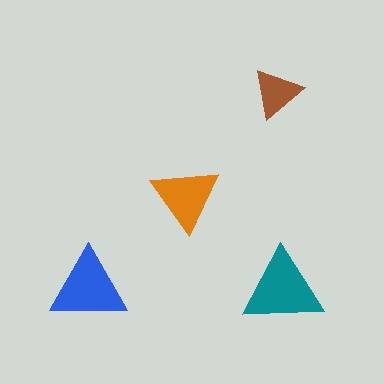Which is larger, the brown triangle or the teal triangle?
The teal one.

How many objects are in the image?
There are 4 objects in the image.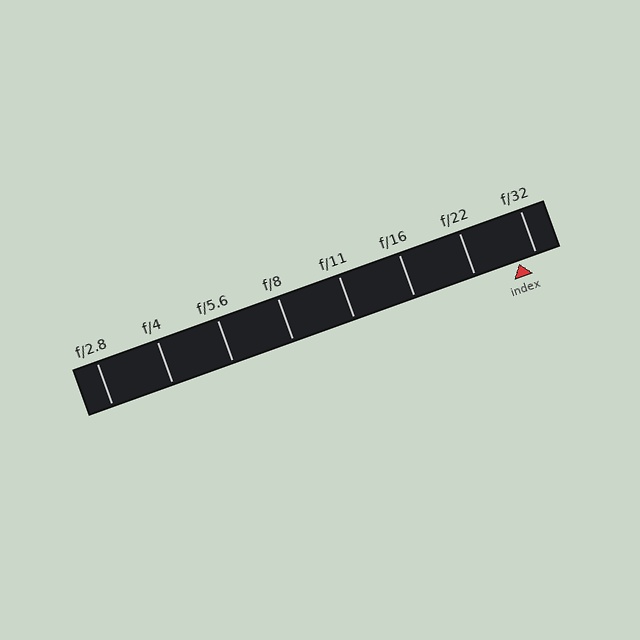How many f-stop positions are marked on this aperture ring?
There are 8 f-stop positions marked.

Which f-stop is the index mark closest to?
The index mark is closest to f/32.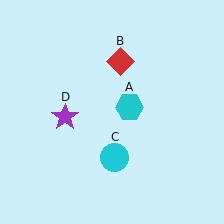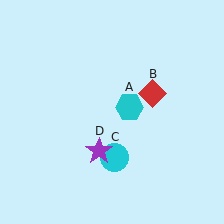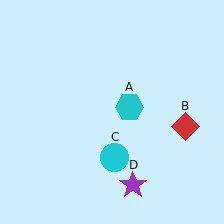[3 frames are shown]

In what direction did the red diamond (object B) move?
The red diamond (object B) moved down and to the right.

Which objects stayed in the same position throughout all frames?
Cyan hexagon (object A) and cyan circle (object C) remained stationary.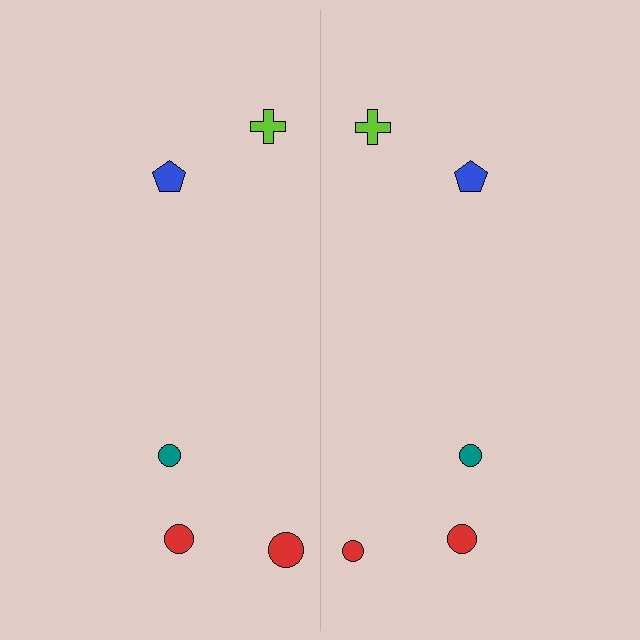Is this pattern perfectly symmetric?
No, the pattern is not perfectly symmetric. The red circle on the right side has a different size than its mirror counterpart.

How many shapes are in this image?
There are 10 shapes in this image.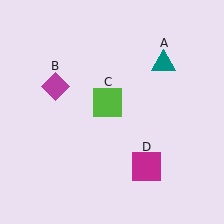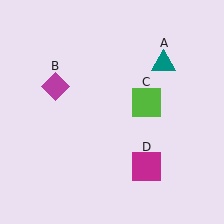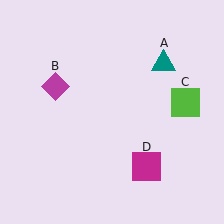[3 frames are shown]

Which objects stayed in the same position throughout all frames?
Teal triangle (object A) and magenta diamond (object B) and magenta square (object D) remained stationary.